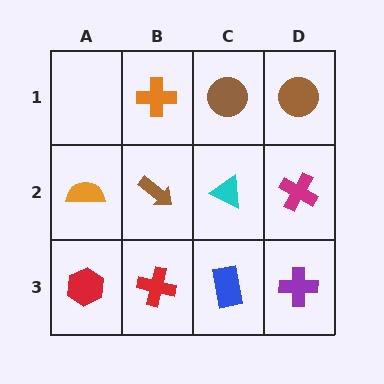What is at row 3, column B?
A red cross.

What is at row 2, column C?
A cyan triangle.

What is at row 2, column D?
A magenta cross.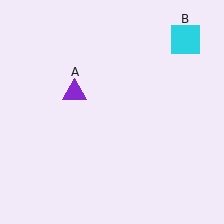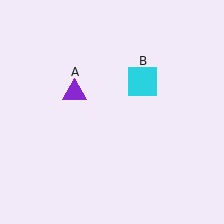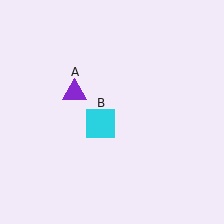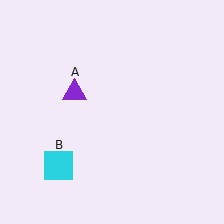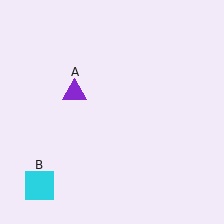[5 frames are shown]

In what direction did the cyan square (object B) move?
The cyan square (object B) moved down and to the left.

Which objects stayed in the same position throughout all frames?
Purple triangle (object A) remained stationary.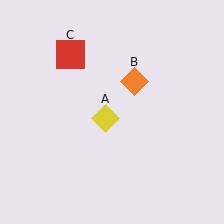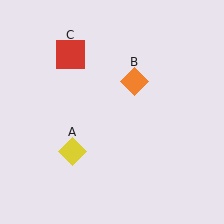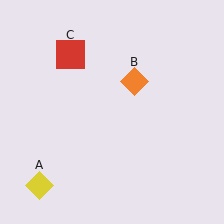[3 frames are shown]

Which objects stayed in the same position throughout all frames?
Orange diamond (object B) and red square (object C) remained stationary.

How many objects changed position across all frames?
1 object changed position: yellow diamond (object A).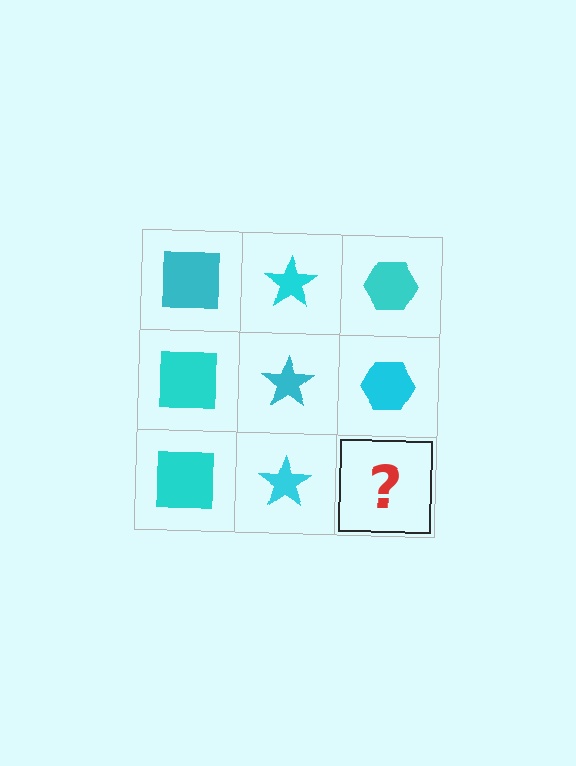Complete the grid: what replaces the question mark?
The question mark should be replaced with a cyan hexagon.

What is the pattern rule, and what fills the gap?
The rule is that each column has a consistent shape. The gap should be filled with a cyan hexagon.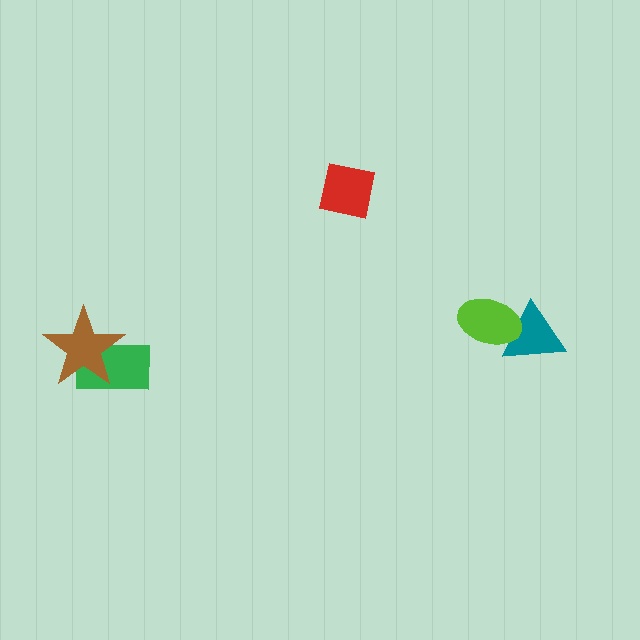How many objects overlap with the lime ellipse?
1 object overlaps with the lime ellipse.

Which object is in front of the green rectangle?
The brown star is in front of the green rectangle.